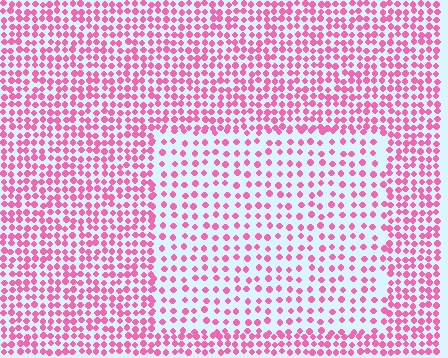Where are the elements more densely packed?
The elements are more densely packed outside the rectangle boundary.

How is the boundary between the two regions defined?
The boundary is defined by a change in element density (approximately 1.9x ratio). All elements are the same color, size, and shape.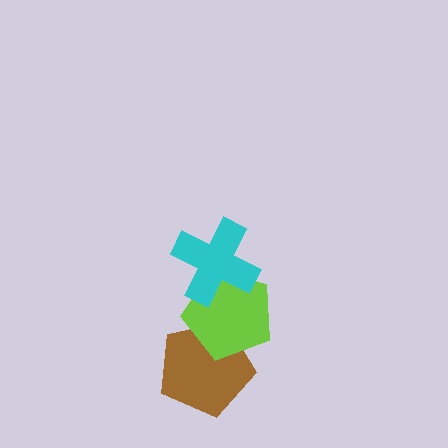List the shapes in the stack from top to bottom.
From top to bottom: the cyan cross, the lime pentagon, the brown pentagon.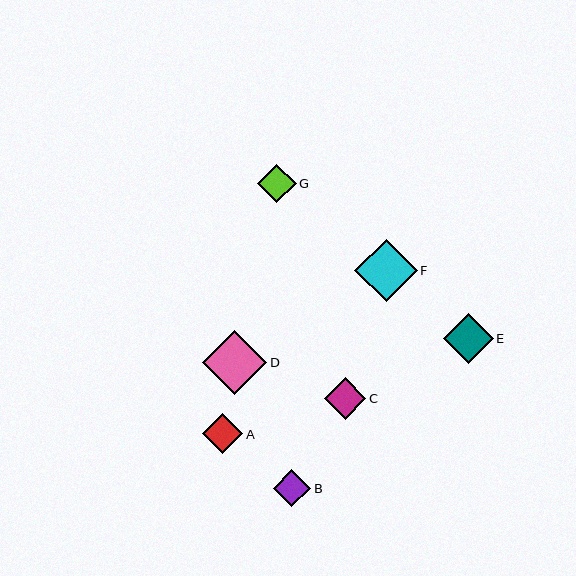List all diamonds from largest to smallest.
From largest to smallest: D, F, E, C, A, G, B.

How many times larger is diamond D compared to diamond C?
Diamond D is approximately 1.6 times the size of diamond C.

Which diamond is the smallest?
Diamond B is the smallest with a size of approximately 37 pixels.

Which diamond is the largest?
Diamond D is the largest with a size of approximately 65 pixels.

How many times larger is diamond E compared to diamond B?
Diamond E is approximately 1.3 times the size of diamond B.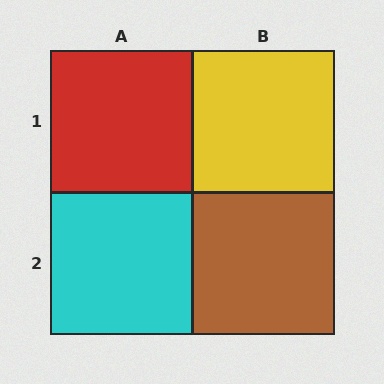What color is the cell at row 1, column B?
Yellow.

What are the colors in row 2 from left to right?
Cyan, brown.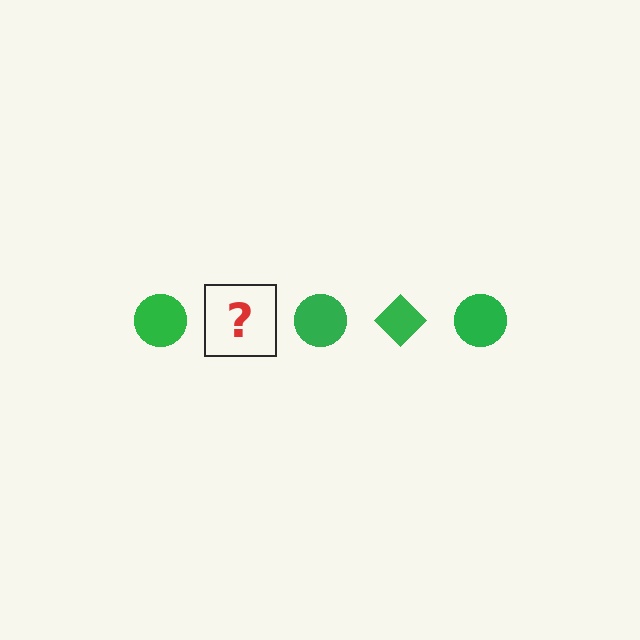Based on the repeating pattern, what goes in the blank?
The blank should be a green diamond.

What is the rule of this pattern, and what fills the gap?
The rule is that the pattern cycles through circle, diamond shapes in green. The gap should be filled with a green diamond.